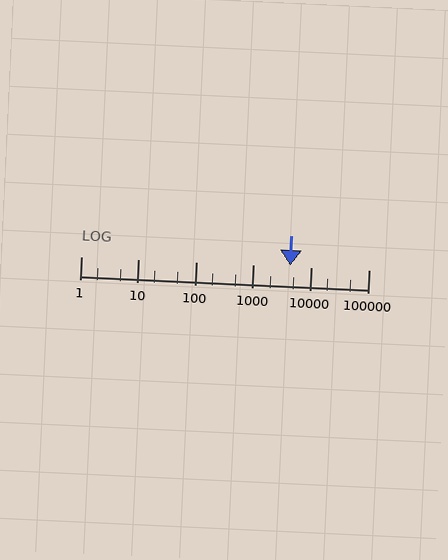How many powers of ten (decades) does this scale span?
The scale spans 5 decades, from 1 to 100000.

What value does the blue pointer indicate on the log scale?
The pointer indicates approximately 4300.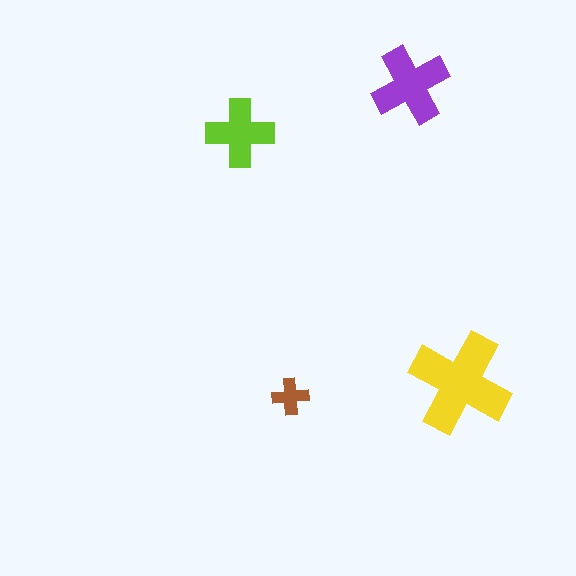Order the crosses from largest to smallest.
the yellow one, the purple one, the lime one, the brown one.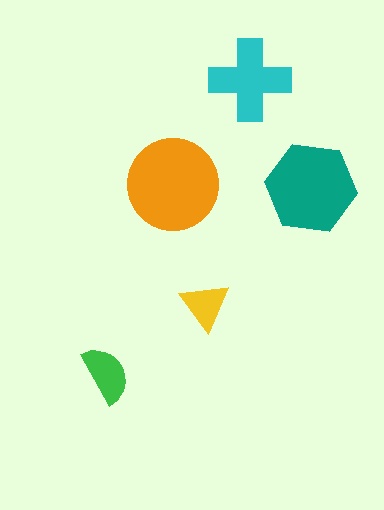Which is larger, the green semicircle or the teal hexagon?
The teal hexagon.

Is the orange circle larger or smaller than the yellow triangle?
Larger.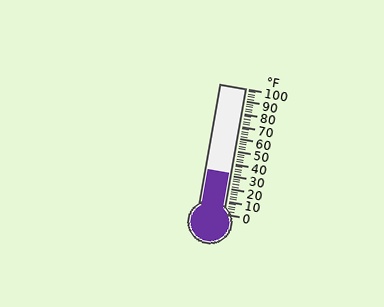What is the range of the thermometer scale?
The thermometer scale ranges from 0°F to 100°F.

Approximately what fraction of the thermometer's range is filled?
The thermometer is filled to approximately 30% of its range.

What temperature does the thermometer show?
The thermometer shows approximately 32°F.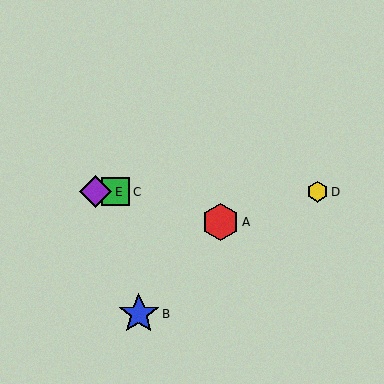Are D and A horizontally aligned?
No, D is at y≈192 and A is at y≈222.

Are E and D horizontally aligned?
Yes, both are at y≈192.